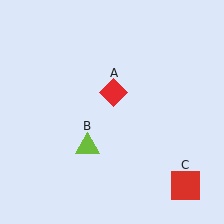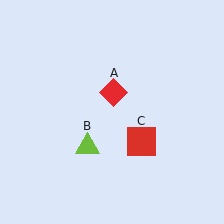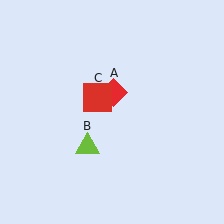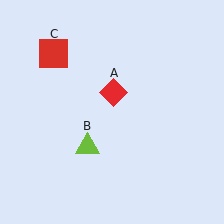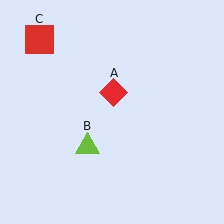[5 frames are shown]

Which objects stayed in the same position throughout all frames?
Red diamond (object A) and lime triangle (object B) remained stationary.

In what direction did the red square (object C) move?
The red square (object C) moved up and to the left.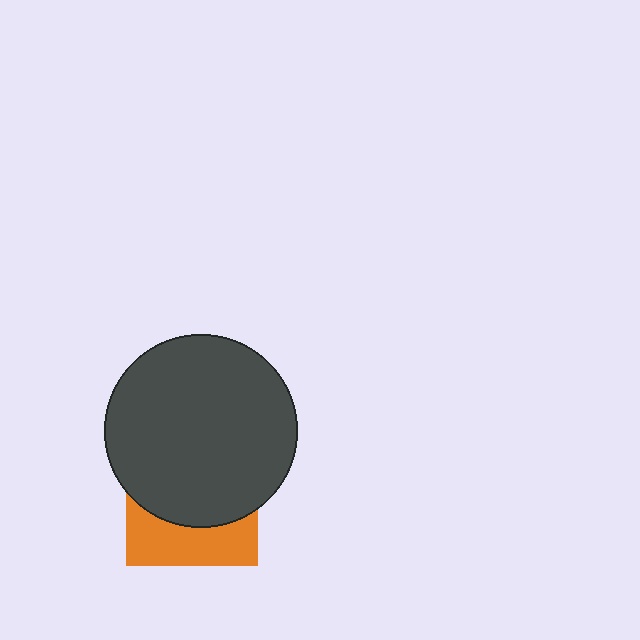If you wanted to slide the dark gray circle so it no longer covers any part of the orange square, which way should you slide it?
Slide it up — that is the most direct way to separate the two shapes.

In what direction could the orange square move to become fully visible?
The orange square could move down. That would shift it out from behind the dark gray circle entirely.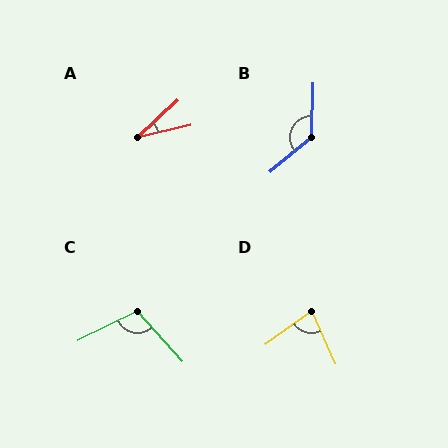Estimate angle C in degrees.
Approximately 105 degrees.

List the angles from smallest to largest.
A (30°), D (79°), C (105°), B (132°).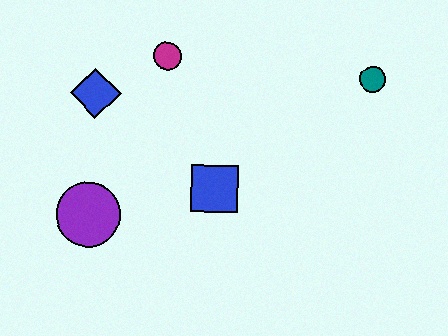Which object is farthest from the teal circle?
The purple circle is farthest from the teal circle.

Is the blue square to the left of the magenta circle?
No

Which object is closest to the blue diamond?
The magenta circle is closest to the blue diamond.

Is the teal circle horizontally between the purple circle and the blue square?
No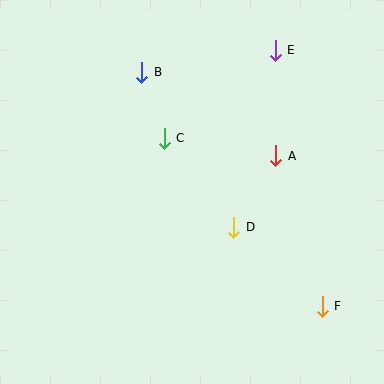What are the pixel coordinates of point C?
Point C is at (164, 138).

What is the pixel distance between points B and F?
The distance between B and F is 296 pixels.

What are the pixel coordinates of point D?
Point D is at (234, 227).